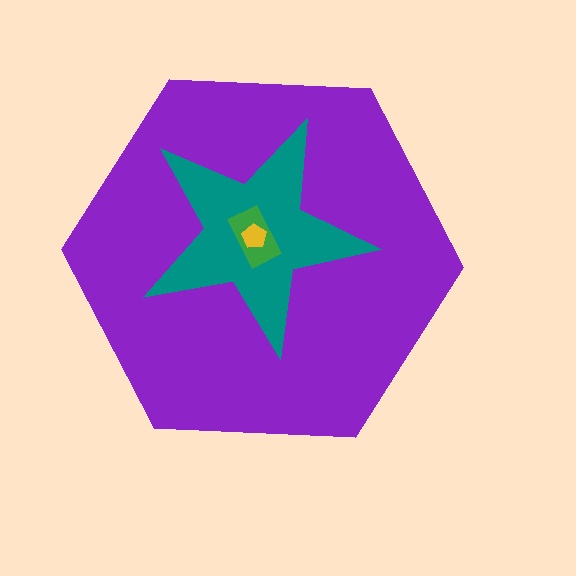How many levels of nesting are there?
4.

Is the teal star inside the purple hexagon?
Yes.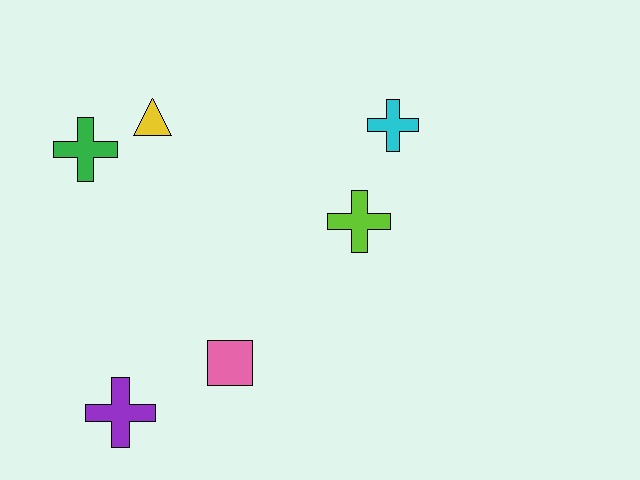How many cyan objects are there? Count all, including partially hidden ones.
There is 1 cyan object.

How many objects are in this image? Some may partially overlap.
There are 6 objects.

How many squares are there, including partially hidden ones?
There is 1 square.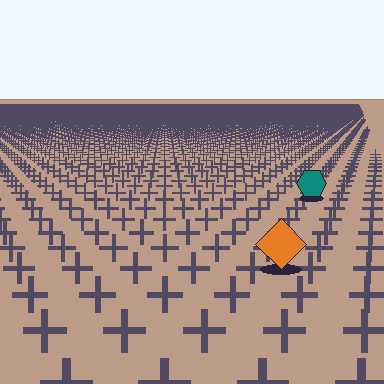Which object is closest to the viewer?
The orange diamond is closest. The texture marks near it are larger and more spread out.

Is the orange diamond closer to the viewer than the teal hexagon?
Yes. The orange diamond is closer — you can tell from the texture gradient: the ground texture is coarser near it.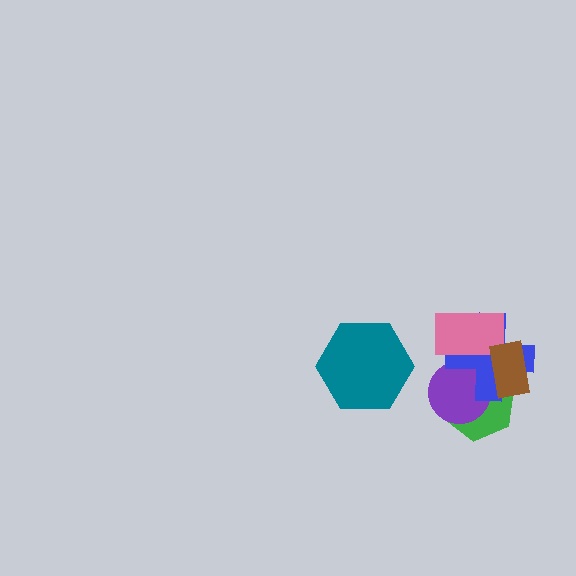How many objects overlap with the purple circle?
2 objects overlap with the purple circle.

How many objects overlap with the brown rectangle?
3 objects overlap with the brown rectangle.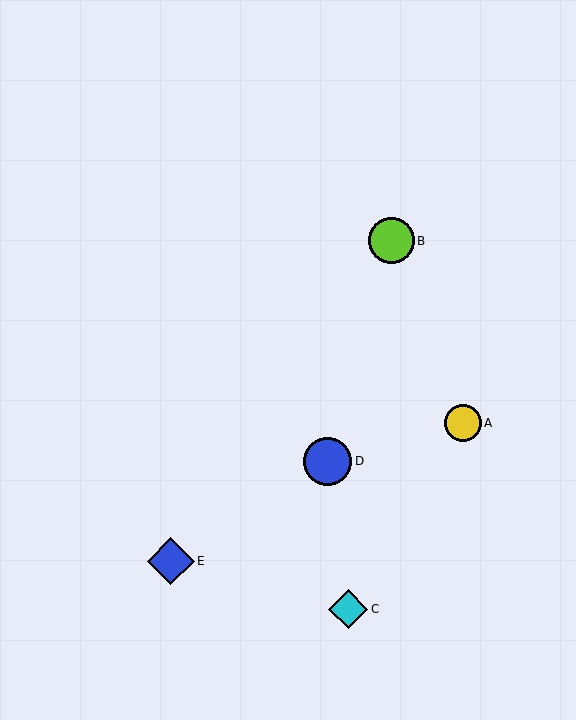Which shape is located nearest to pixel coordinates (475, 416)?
The yellow circle (labeled A) at (463, 423) is nearest to that location.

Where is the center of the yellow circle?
The center of the yellow circle is at (463, 423).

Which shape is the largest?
The blue circle (labeled D) is the largest.